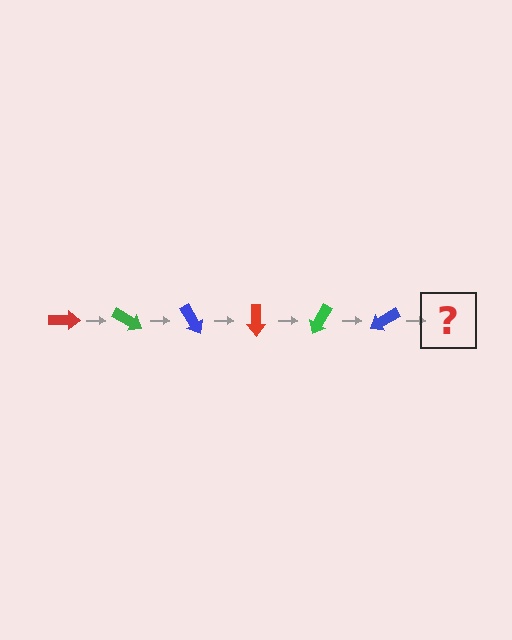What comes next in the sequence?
The next element should be a red arrow, rotated 180 degrees from the start.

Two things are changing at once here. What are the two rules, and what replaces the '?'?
The two rules are that it rotates 30 degrees each step and the color cycles through red, green, and blue. The '?' should be a red arrow, rotated 180 degrees from the start.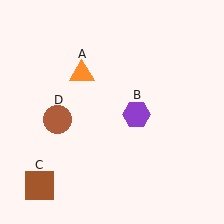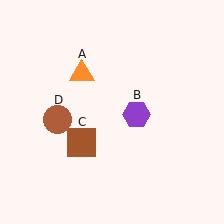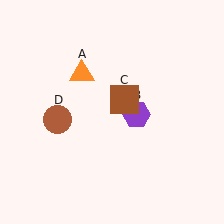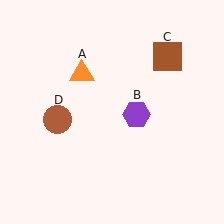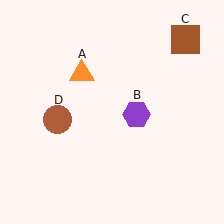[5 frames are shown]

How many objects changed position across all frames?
1 object changed position: brown square (object C).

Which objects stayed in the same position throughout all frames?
Orange triangle (object A) and purple hexagon (object B) and brown circle (object D) remained stationary.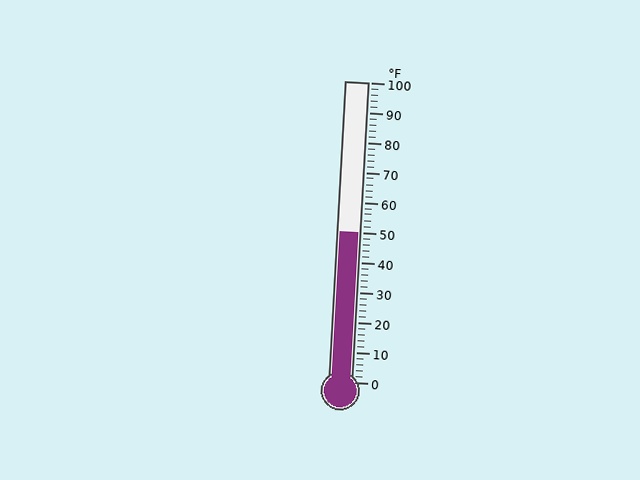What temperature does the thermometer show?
The thermometer shows approximately 50°F.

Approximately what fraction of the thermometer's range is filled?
The thermometer is filled to approximately 50% of its range.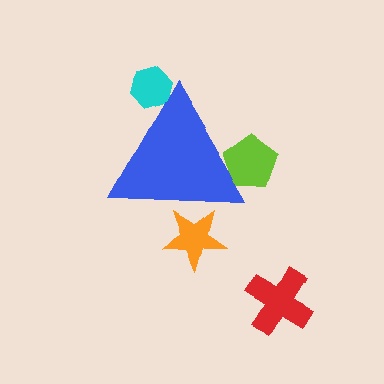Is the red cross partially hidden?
No, the red cross is fully visible.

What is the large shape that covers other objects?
A blue triangle.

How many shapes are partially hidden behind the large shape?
3 shapes are partially hidden.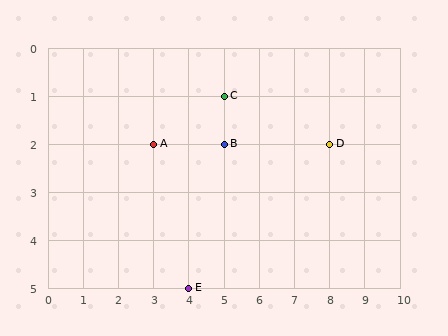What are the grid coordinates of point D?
Point D is at grid coordinates (8, 2).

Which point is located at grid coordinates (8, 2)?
Point D is at (8, 2).